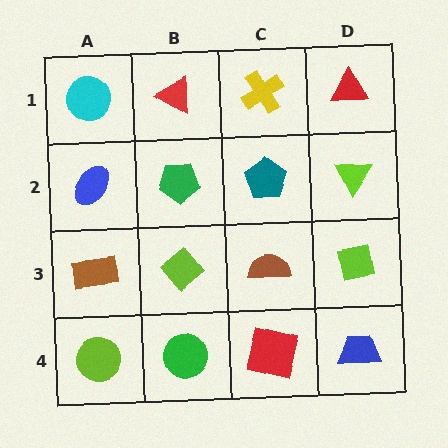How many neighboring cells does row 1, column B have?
3.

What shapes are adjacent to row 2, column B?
A red triangle (row 1, column B), a lime diamond (row 3, column B), a blue ellipse (row 2, column A), a teal pentagon (row 2, column C).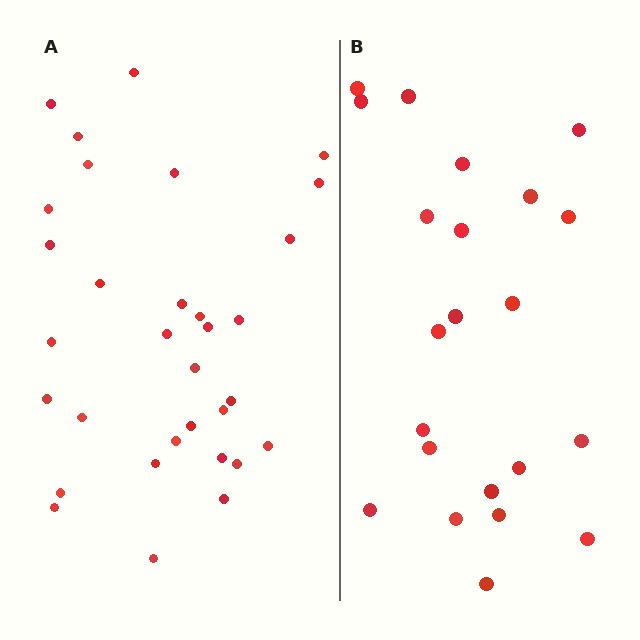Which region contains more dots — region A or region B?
Region A (the left region) has more dots.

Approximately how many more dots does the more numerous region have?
Region A has roughly 10 or so more dots than region B.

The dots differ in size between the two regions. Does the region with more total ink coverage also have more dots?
No. Region B has more total ink coverage because its dots are larger, but region A actually contains more individual dots. Total area can be misleading — the number of items is what matters here.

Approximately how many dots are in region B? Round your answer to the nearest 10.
About 20 dots. (The exact count is 22, which rounds to 20.)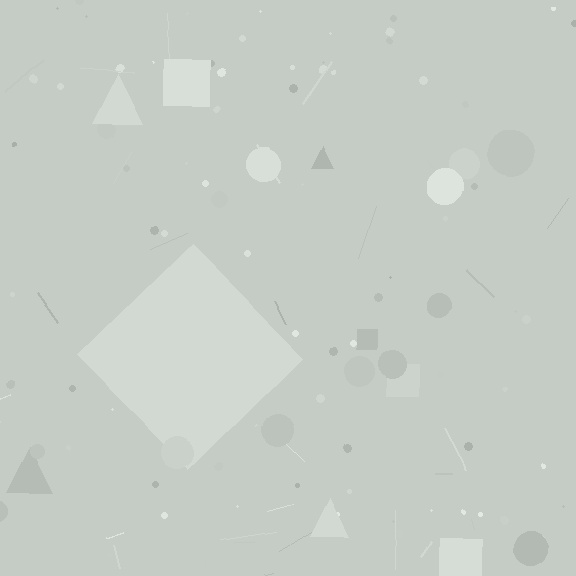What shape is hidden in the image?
A diamond is hidden in the image.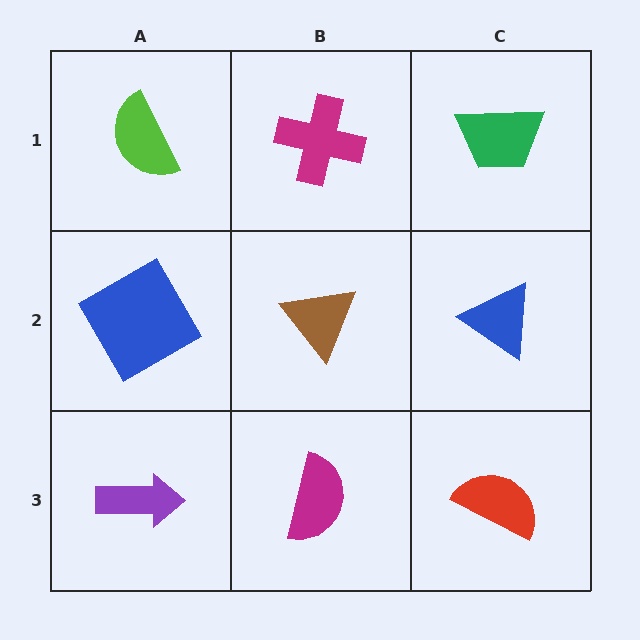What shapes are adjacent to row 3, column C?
A blue triangle (row 2, column C), a magenta semicircle (row 3, column B).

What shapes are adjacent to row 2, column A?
A lime semicircle (row 1, column A), a purple arrow (row 3, column A), a brown triangle (row 2, column B).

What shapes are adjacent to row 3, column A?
A blue square (row 2, column A), a magenta semicircle (row 3, column B).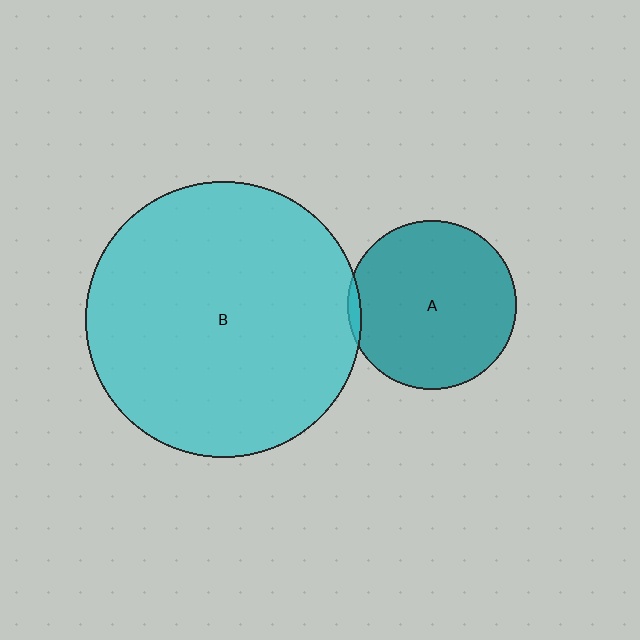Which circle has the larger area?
Circle B (cyan).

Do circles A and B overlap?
Yes.